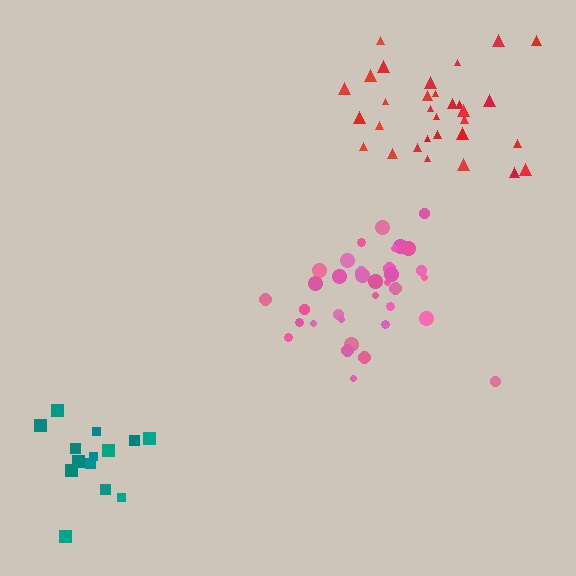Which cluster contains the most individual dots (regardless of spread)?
Pink (35).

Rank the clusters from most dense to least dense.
pink, teal, red.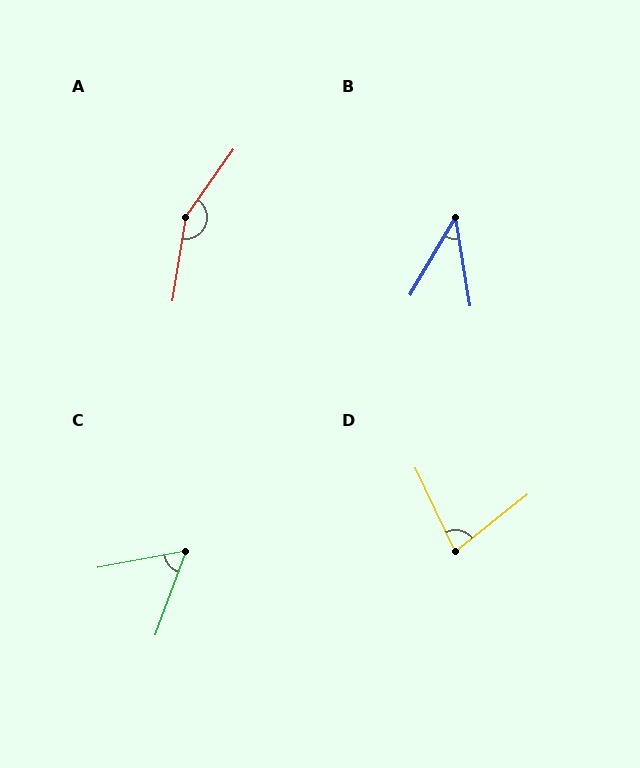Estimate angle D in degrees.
Approximately 77 degrees.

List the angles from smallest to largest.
B (40°), C (59°), D (77°), A (154°).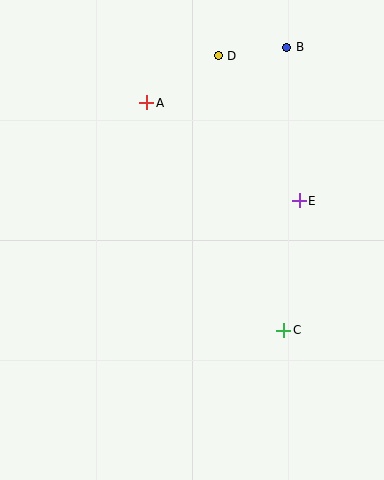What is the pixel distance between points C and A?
The distance between C and A is 266 pixels.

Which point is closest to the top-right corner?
Point B is closest to the top-right corner.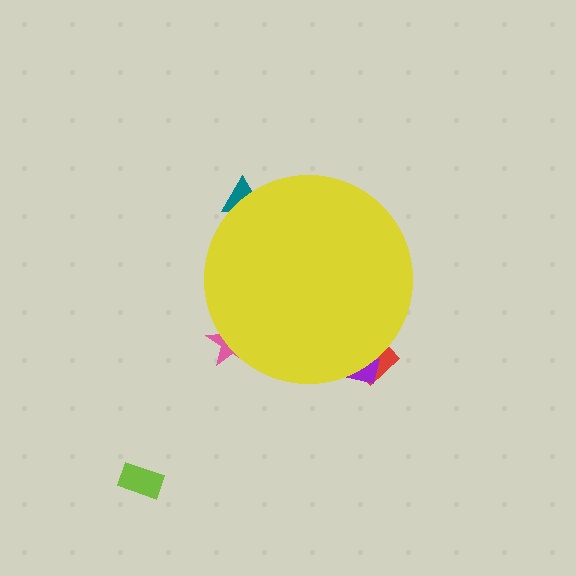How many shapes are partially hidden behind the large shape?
4 shapes are partially hidden.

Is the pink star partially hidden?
Yes, the pink star is partially hidden behind the yellow circle.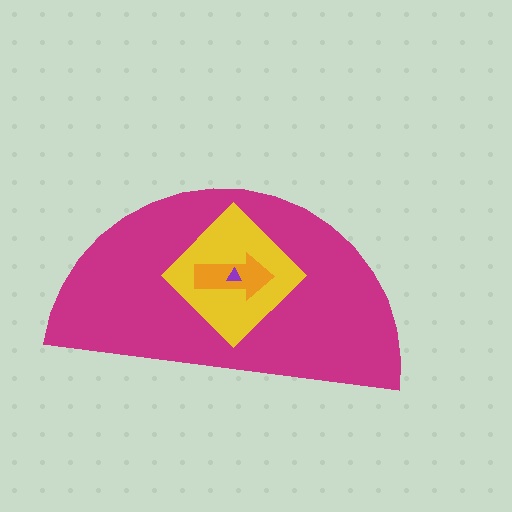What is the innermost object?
The purple triangle.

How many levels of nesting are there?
4.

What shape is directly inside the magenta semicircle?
The yellow diamond.